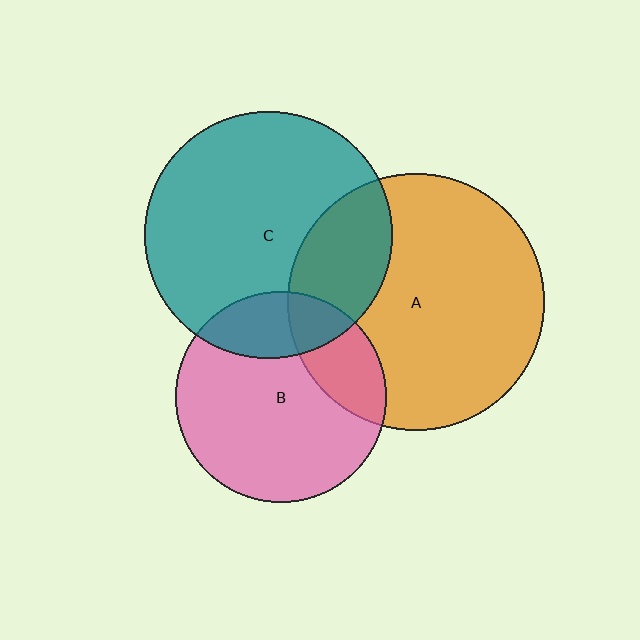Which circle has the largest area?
Circle A (orange).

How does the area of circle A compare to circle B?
Approximately 1.5 times.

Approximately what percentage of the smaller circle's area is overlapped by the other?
Approximately 20%.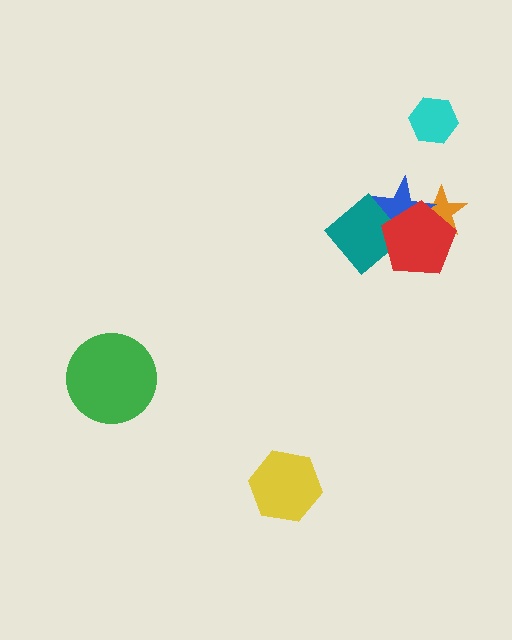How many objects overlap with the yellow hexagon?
0 objects overlap with the yellow hexagon.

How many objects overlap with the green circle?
0 objects overlap with the green circle.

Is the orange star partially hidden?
Yes, it is partially covered by another shape.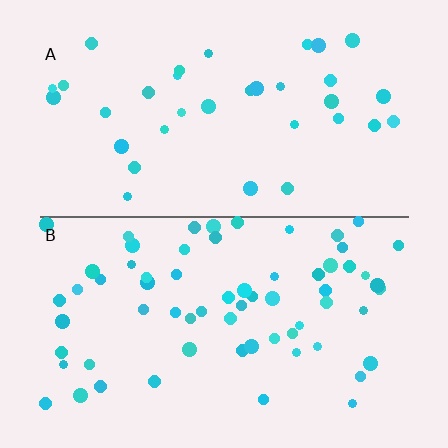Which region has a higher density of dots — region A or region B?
B (the bottom).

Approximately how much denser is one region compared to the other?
Approximately 1.9× — region B over region A.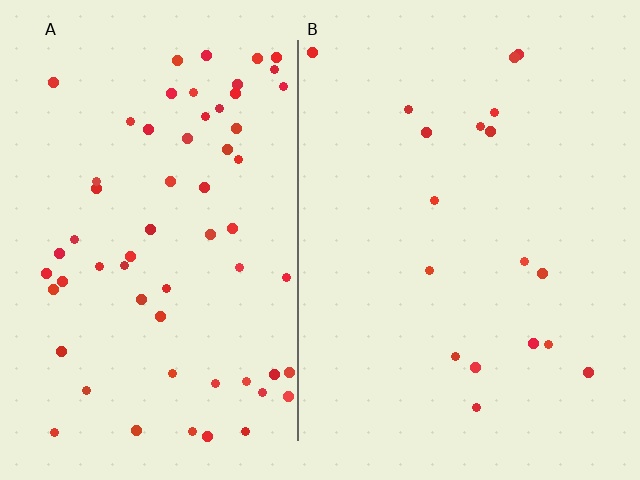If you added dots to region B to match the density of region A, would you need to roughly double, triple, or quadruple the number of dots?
Approximately triple.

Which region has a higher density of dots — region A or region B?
A (the left).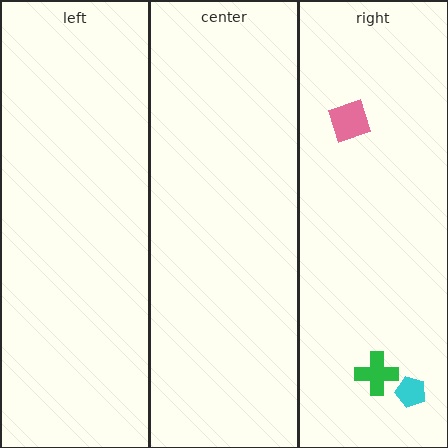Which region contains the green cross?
The right region.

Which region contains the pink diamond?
The right region.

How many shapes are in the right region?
3.